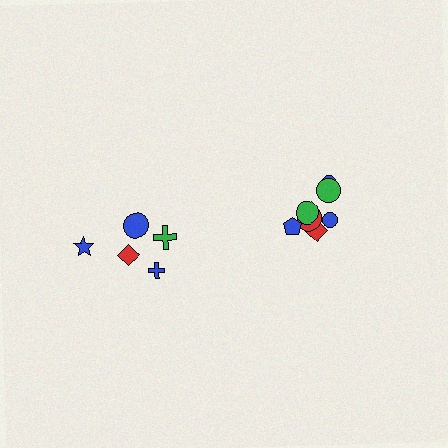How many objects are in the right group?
There are 7 objects.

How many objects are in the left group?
There are 5 objects.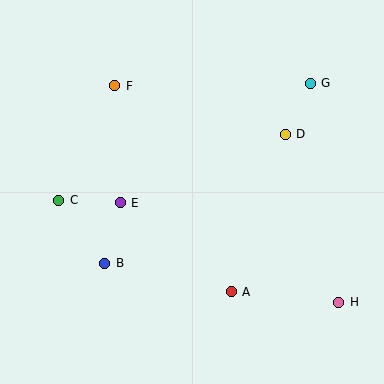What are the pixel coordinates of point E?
Point E is at (120, 203).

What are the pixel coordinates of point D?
Point D is at (285, 134).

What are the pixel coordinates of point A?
Point A is at (231, 292).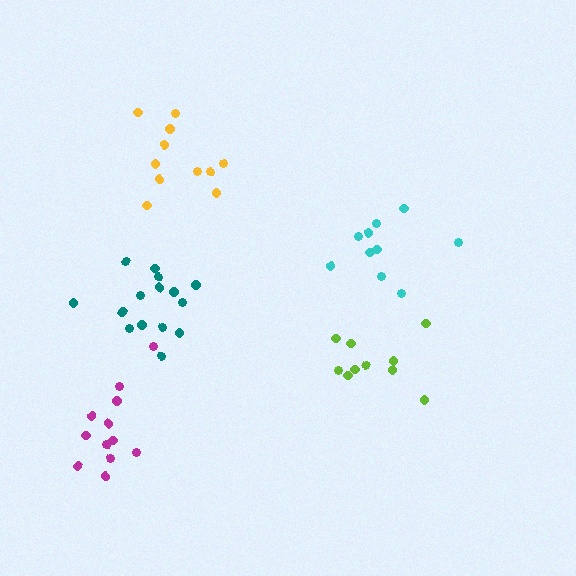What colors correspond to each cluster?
The clusters are colored: lime, cyan, magenta, yellow, teal.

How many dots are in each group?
Group 1: 10 dots, Group 2: 10 dots, Group 3: 12 dots, Group 4: 11 dots, Group 5: 15 dots (58 total).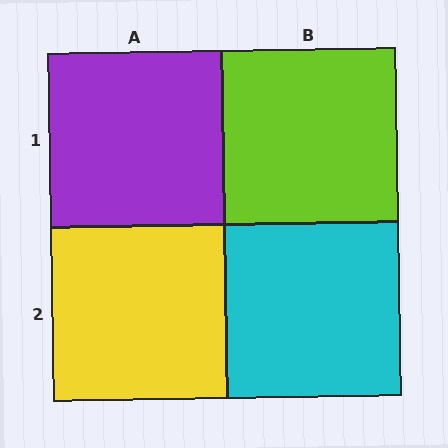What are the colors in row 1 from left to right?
Purple, lime.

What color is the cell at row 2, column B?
Cyan.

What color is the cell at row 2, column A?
Yellow.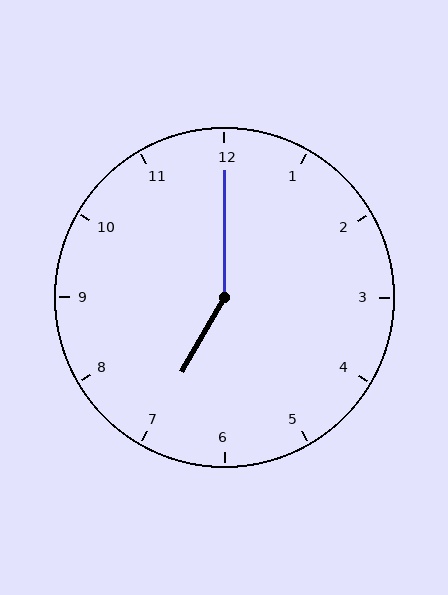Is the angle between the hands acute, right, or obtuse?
It is obtuse.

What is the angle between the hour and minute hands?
Approximately 150 degrees.